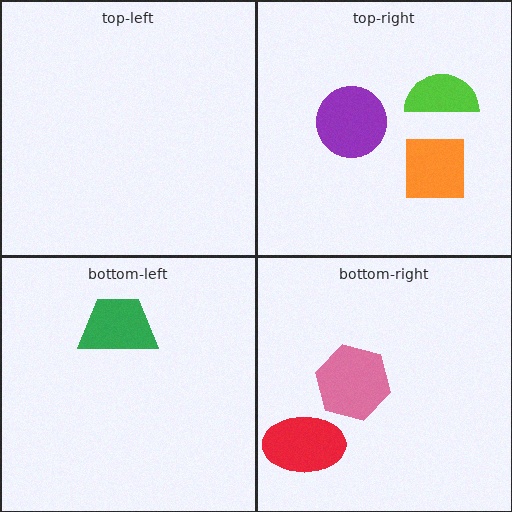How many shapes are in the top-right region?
3.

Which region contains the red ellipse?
The bottom-right region.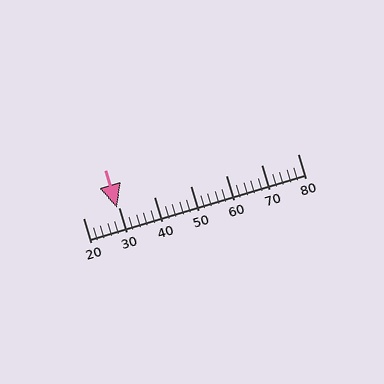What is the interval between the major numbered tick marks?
The major tick marks are spaced 10 units apart.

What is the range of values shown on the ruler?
The ruler shows values from 20 to 80.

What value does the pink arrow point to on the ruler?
The pink arrow points to approximately 29.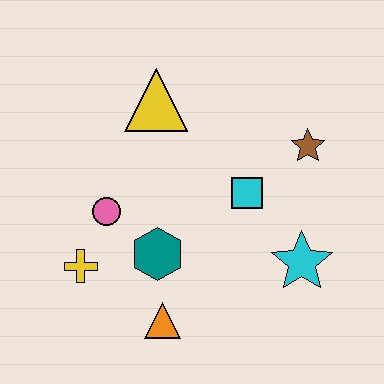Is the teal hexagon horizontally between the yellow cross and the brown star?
Yes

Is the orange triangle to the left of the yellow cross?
No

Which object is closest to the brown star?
The cyan square is closest to the brown star.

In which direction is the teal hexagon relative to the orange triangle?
The teal hexagon is above the orange triangle.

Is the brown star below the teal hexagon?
No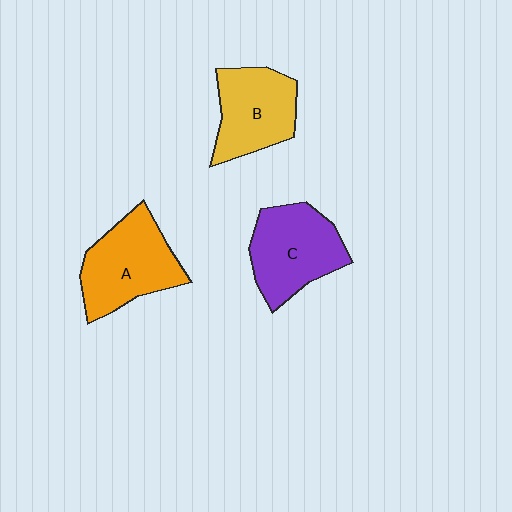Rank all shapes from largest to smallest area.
From largest to smallest: A (orange), C (purple), B (yellow).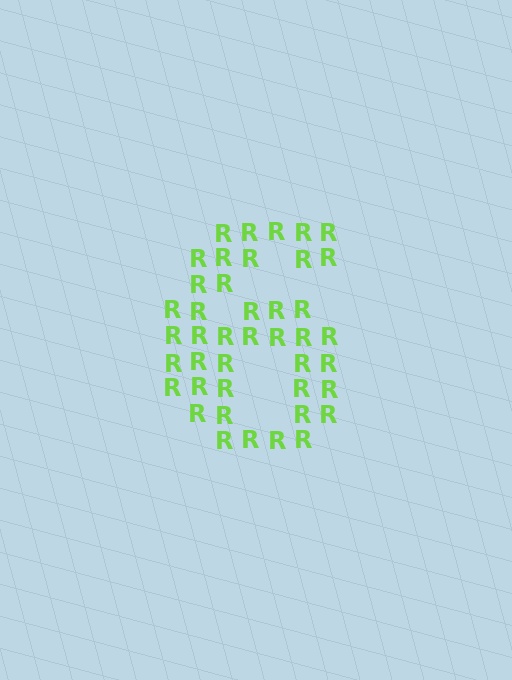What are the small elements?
The small elements are letter R's.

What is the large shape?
The large shape is the digit 6.